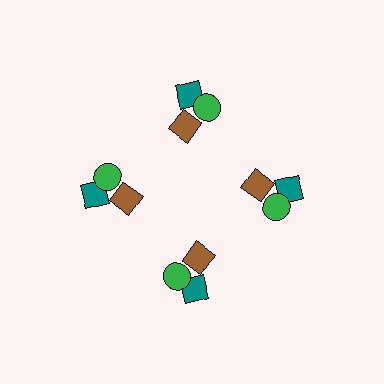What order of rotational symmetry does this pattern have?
This pattern has 4-fold rotational symmetry.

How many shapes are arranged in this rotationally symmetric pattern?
There are 12 shapes, arranged in 4 groups of 3.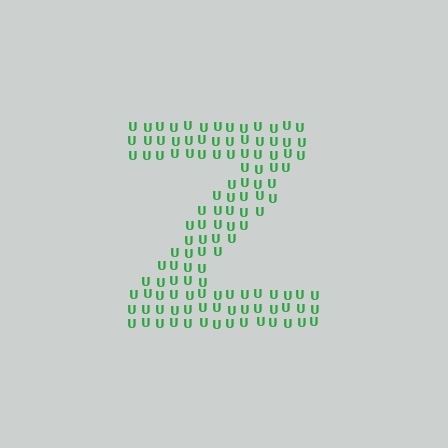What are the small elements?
The small elements are letter U's.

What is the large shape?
The large shape is the letter Z.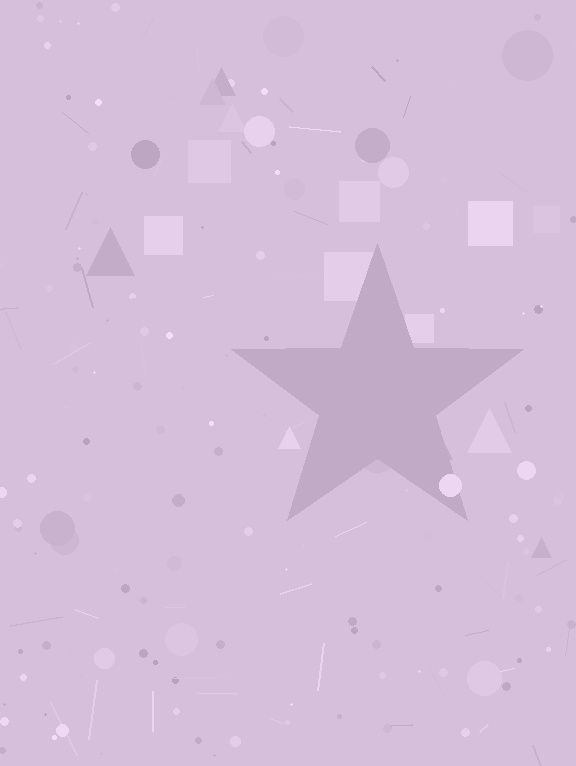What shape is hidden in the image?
A star is hidden in the image.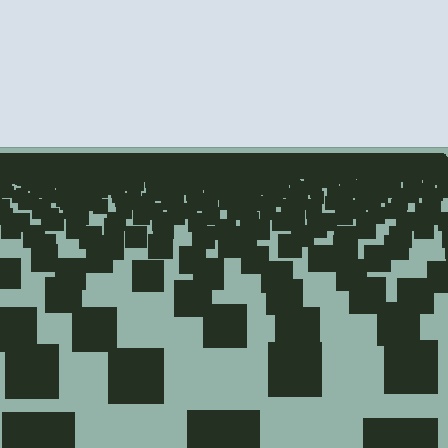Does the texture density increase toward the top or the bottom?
Density increases toward the top.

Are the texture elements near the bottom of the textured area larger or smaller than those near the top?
Larger. Near the bottom, elements are closer to the viewer and appear at a bigger on-screen size.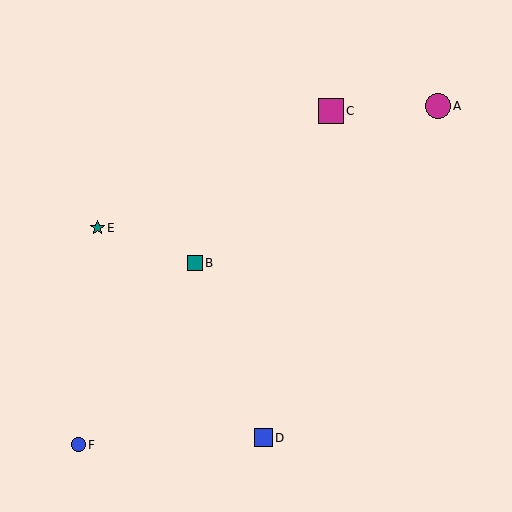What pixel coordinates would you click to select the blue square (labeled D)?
Click at (263, 438) to select the blue square D.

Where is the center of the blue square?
The center of the blue square is at (263, 438).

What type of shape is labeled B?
Shape B is a teal square.